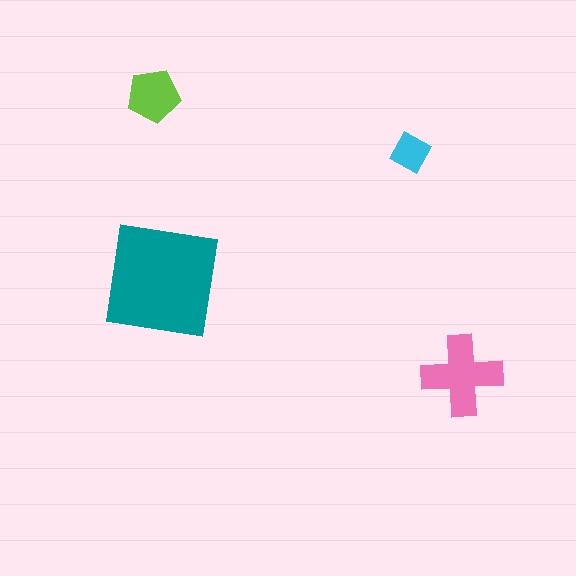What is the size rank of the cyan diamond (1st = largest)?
4th.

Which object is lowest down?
The pink cross is bottommost.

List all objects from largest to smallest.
The teal square, the pink cross, the lime pentagon, the cyan diamond.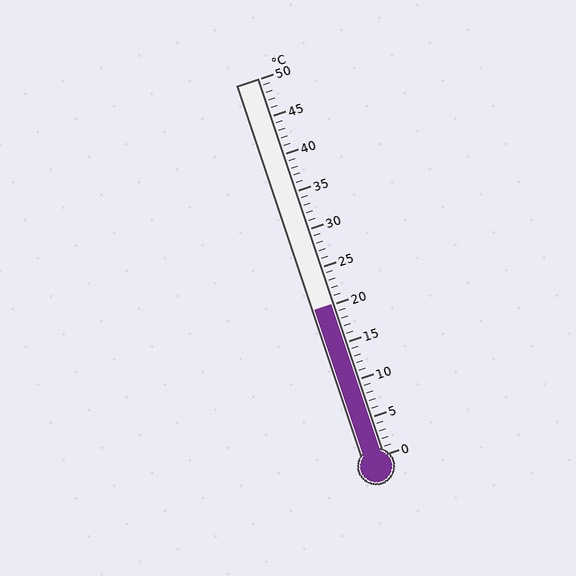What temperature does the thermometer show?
The thermometer shows approximately 20°C.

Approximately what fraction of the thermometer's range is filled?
The thermometer is filled to approximately 40% of its range.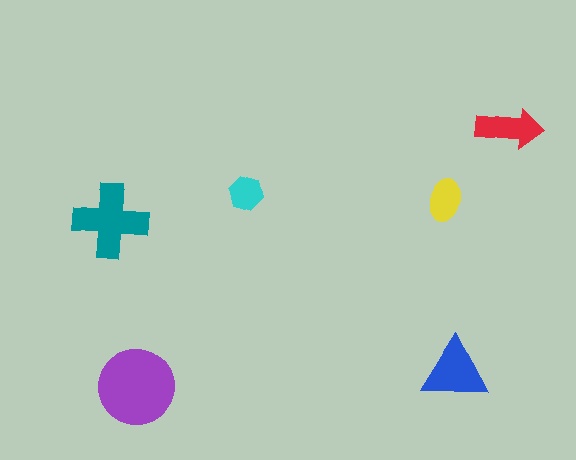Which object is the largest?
The purple circle.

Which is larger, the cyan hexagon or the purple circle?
The purple circle.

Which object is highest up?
The red arrow is topmost.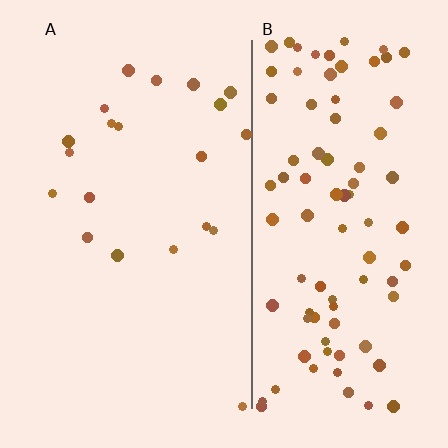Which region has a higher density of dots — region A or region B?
B (the right).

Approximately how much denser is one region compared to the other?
Approximately 4.5× — region B over region A.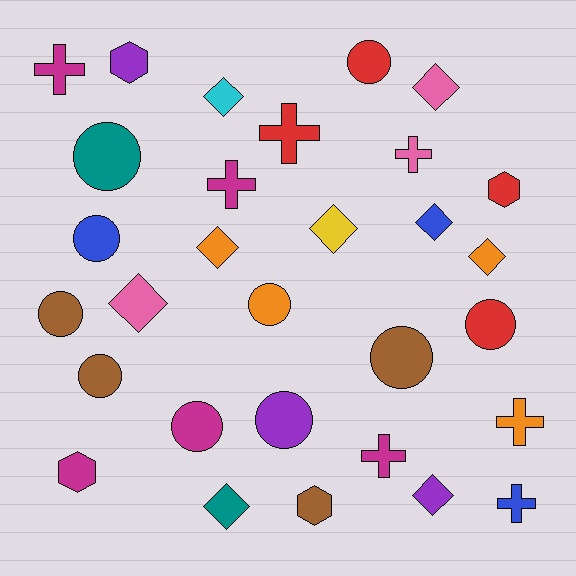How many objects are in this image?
There are 30 objects.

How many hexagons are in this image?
There are 4 hexagons.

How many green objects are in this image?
There are no green objects.